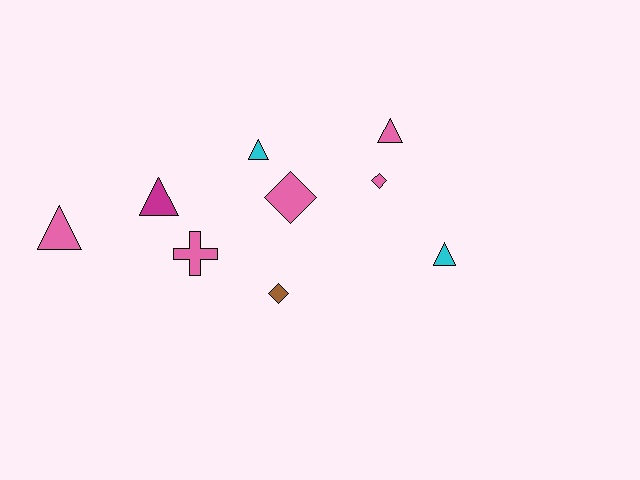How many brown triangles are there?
There are no brown triangles.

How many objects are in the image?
There are 9 objects.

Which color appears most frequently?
Pink, with 5 objects.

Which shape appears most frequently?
Triangle, with 5 objects.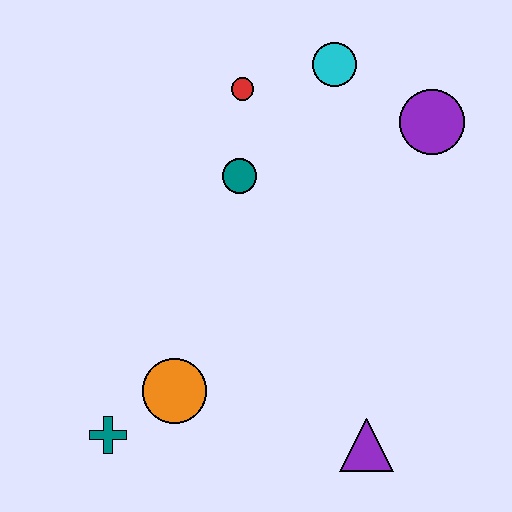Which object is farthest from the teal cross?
The purple circle is farthest from the teal cross.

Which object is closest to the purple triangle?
The orange circle is closest to the purple triangle.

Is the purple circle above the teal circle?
Yes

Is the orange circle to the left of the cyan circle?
Yes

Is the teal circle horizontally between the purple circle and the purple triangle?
No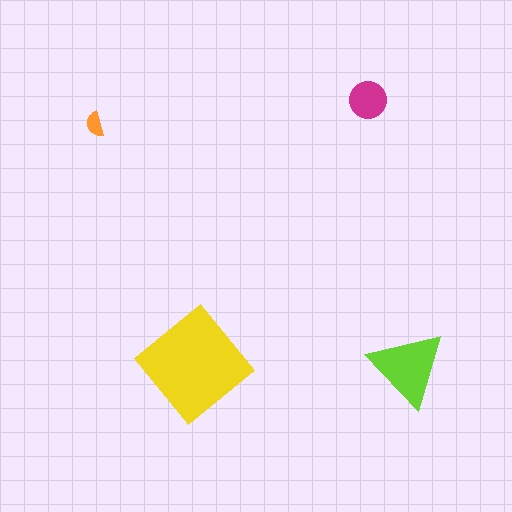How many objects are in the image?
There are 4 objects in the image.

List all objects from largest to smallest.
The yellow diamond, the lime triangle, the magenta circle, the orange semicircle.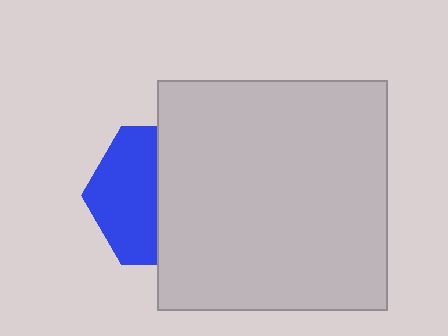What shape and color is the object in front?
The object in front is a light gray square.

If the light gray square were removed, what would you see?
You would see the complete blue hexagon.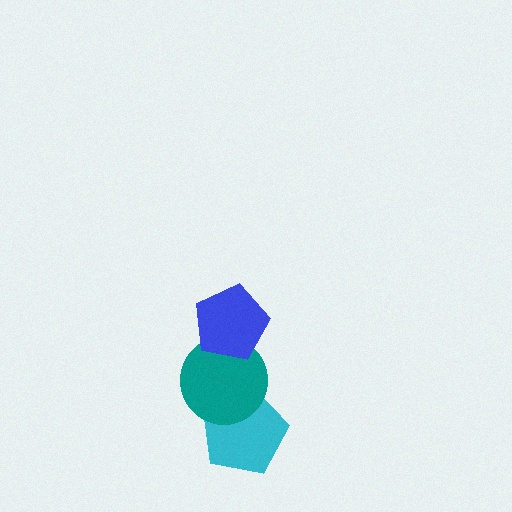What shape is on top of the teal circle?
The blue pentagon is on top of the teal circle.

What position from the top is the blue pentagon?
The blue pentagon is 1st from the top.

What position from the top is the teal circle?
The teal circle is 2nd from the top.